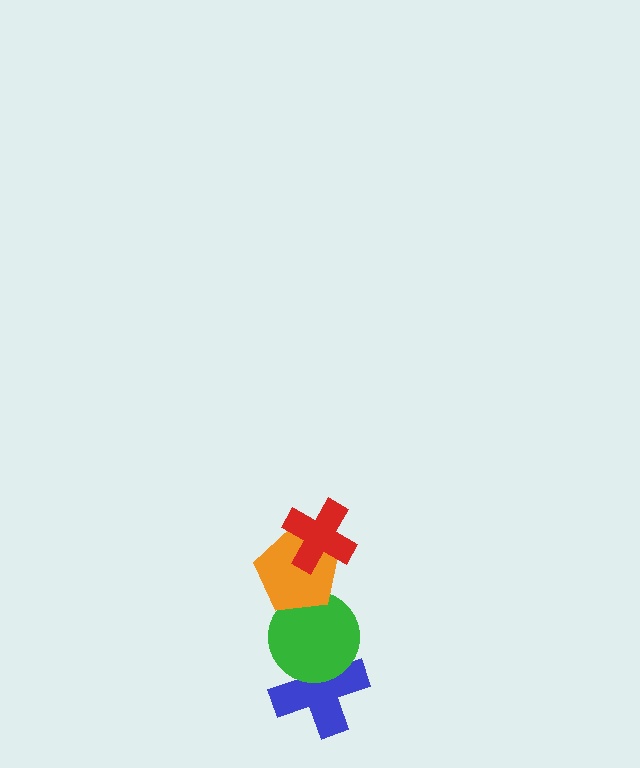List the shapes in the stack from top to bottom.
From top to bottom: the red cross, the orange pentagon, the green circle, the blue cross.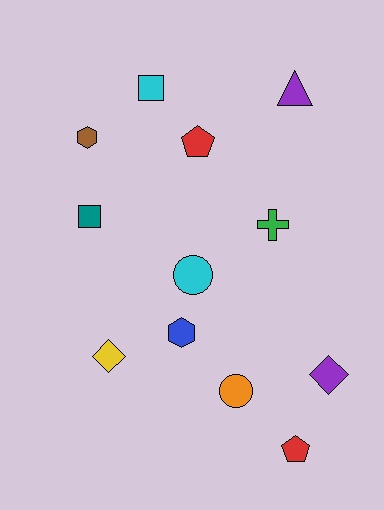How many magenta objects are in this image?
There are no magenta objects.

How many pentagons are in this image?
There are 2 pentagons.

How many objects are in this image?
There are 12 objects.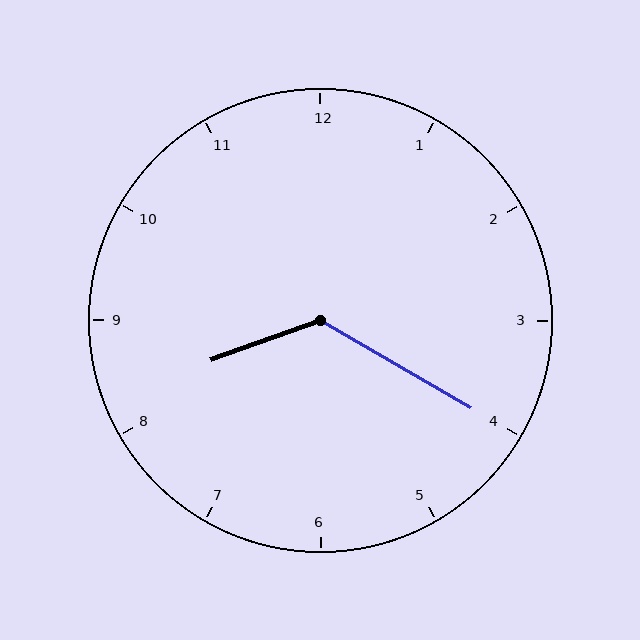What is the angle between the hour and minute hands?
Approximately 130 degrees.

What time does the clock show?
8:20.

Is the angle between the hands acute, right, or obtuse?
It is obtuse.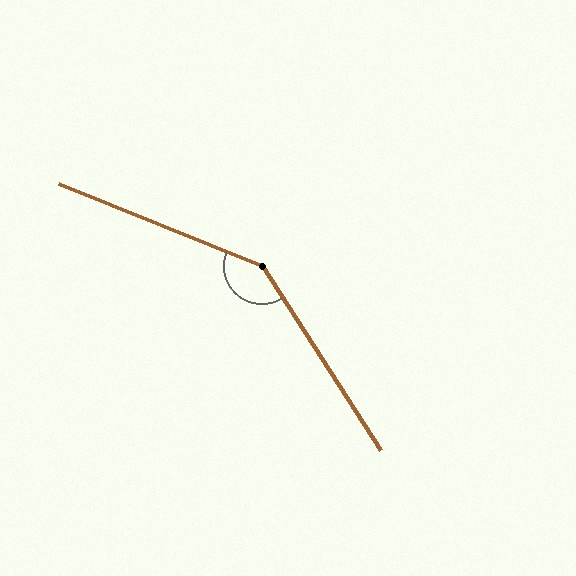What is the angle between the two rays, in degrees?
Approximately 145 degrees.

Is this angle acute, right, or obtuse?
It is obtuse.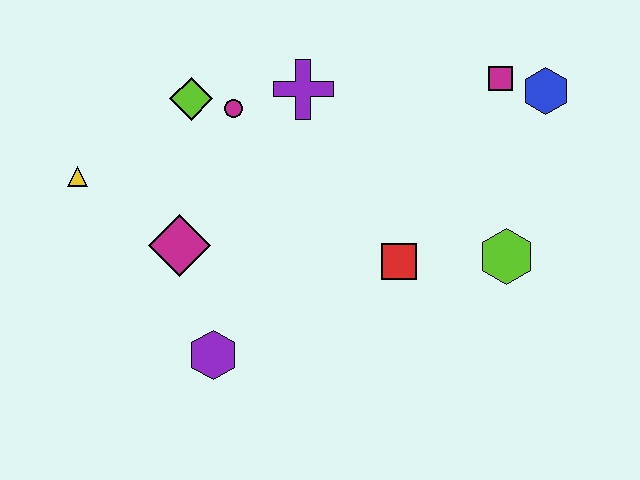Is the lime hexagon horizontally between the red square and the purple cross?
No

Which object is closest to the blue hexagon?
The magenta square is closest to the blue hexagon.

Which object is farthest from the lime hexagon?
The yellow triangle is farthest from the lime hexagon.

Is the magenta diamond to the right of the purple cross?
No